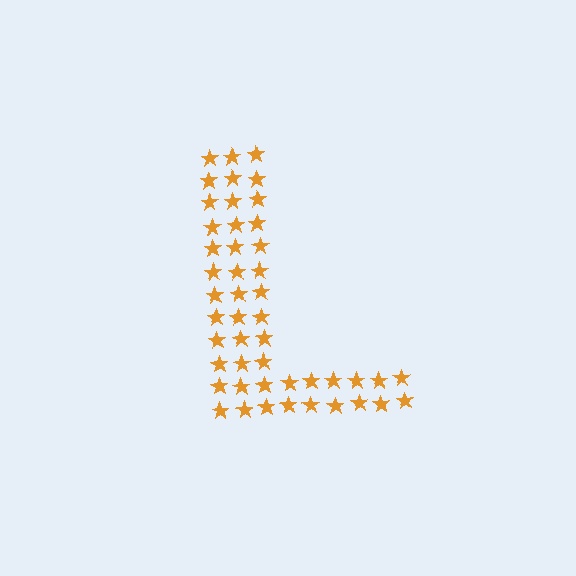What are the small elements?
The small elements are stars.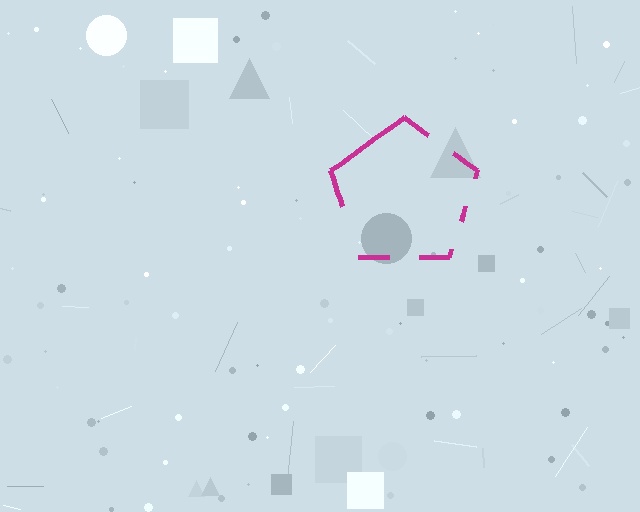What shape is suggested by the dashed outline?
The dashed outline suggests a pentagon.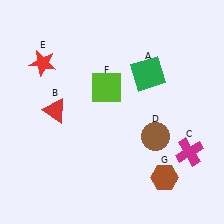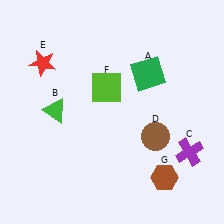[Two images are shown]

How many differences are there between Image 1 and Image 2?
There are 2 differences between the two images.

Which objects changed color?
B changed from red to green. C changed from magenta to purple.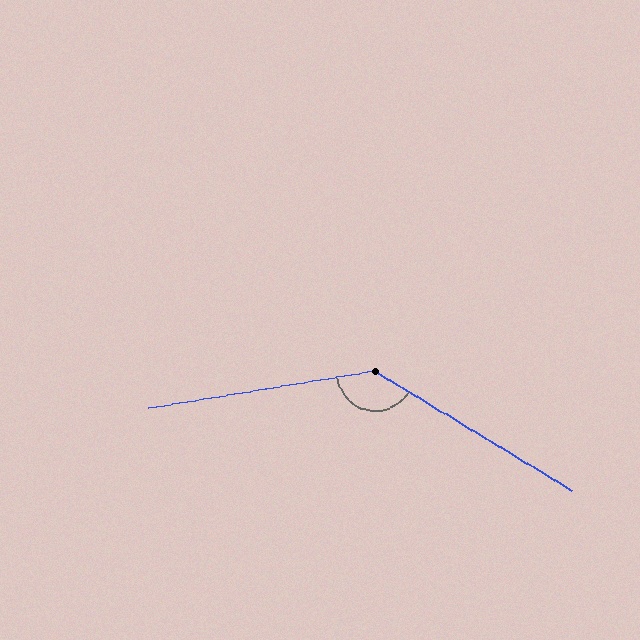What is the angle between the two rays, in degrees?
Approximately 140 degrees.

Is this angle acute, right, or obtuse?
It is obtuse.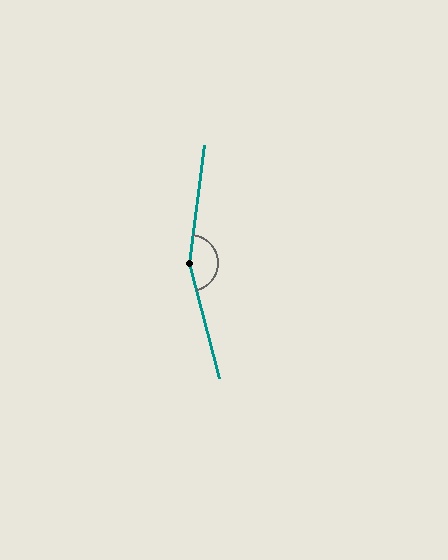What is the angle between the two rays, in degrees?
Approximately 158 degrees.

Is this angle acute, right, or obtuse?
It is obtuse.